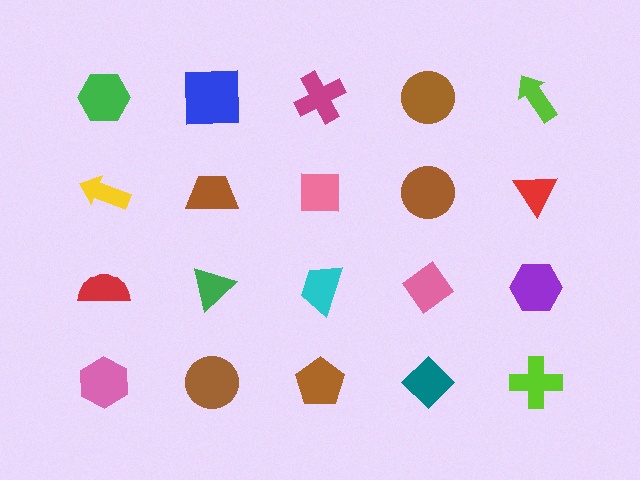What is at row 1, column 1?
A green hexagon.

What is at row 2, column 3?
A pink square.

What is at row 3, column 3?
A cyan trapezoid.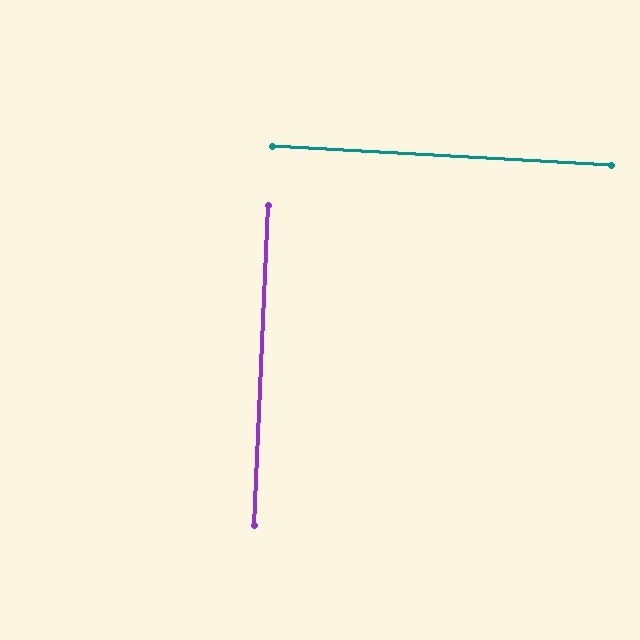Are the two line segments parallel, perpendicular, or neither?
Perpendicular — they meet at approximately 89°.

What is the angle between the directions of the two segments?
Approximately 89 degrees.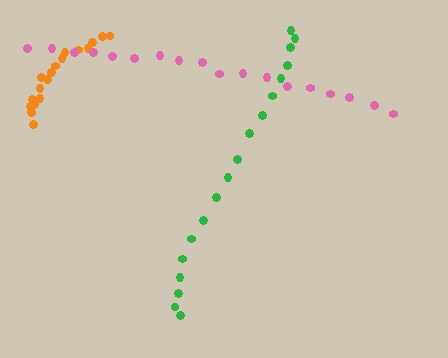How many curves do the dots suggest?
There are 3 distinct paths.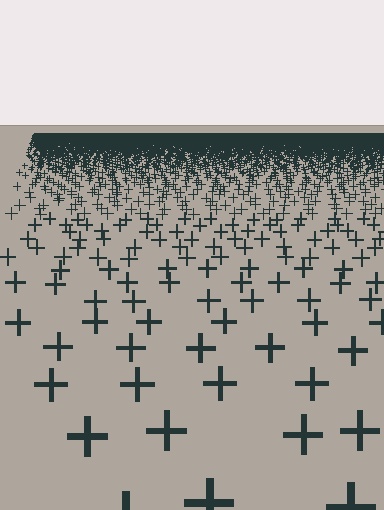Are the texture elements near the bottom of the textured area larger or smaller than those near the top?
Larger. Near the bottom, elements are closer to the viewer and appear at a bigger on-screen size.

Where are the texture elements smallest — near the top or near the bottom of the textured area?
Near the top.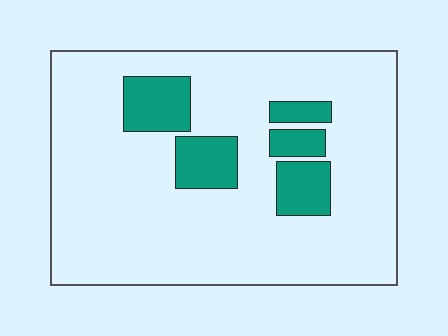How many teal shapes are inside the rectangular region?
5.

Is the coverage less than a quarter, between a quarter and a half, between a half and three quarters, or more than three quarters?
Less than a quarter.